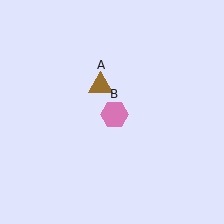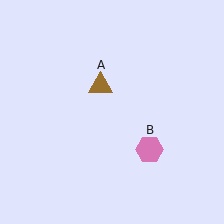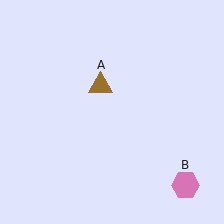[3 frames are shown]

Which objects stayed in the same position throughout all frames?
Brown triangle (object A) remained stationary.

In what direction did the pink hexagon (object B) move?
The pink hexagon (object B) moved down and to the right.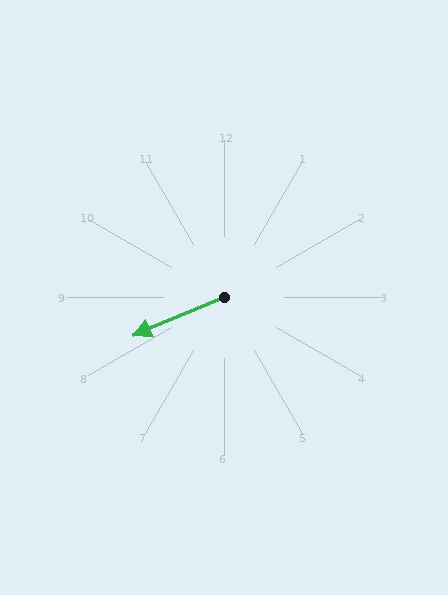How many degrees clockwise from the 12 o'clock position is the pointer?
Approximately 247 degrees.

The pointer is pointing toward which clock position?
Roughly 8 o'clock.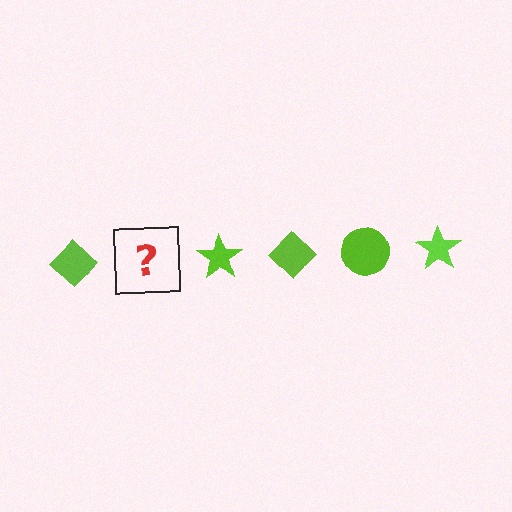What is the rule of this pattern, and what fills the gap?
The rule is that the pattern cycles through diamond, circle, star shapes in lime. The gap should be filled with a lime circle.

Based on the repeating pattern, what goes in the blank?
The blank should be a lime circle.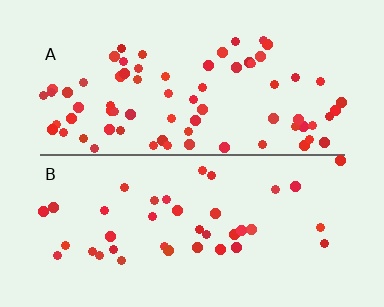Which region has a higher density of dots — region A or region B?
A (the top).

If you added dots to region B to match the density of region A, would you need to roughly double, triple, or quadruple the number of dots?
Approximately double.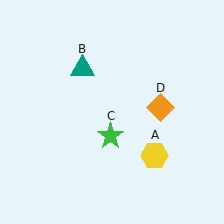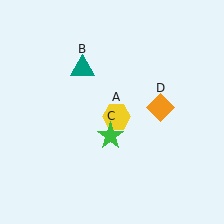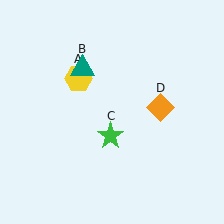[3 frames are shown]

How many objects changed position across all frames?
1 object changed position: yellow hexagon (object A).